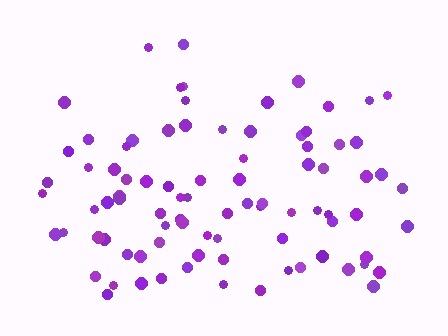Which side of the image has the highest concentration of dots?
The bottom.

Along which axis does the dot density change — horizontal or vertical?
Vertical.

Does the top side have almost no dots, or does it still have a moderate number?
Still a moderate number, just noticeably fewer than the bottom.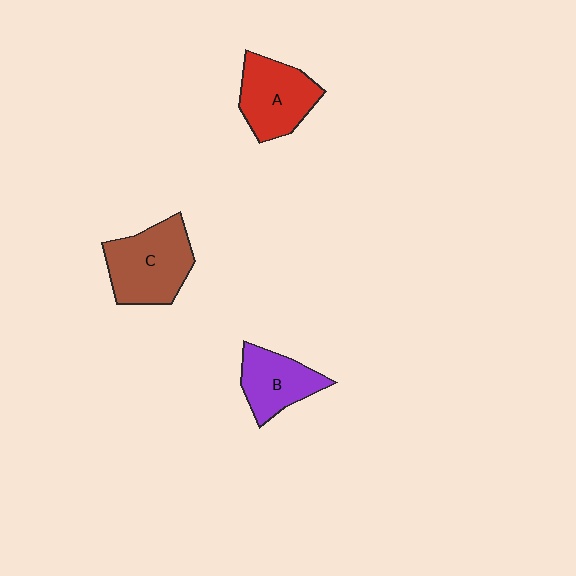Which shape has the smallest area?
Shape B (purple).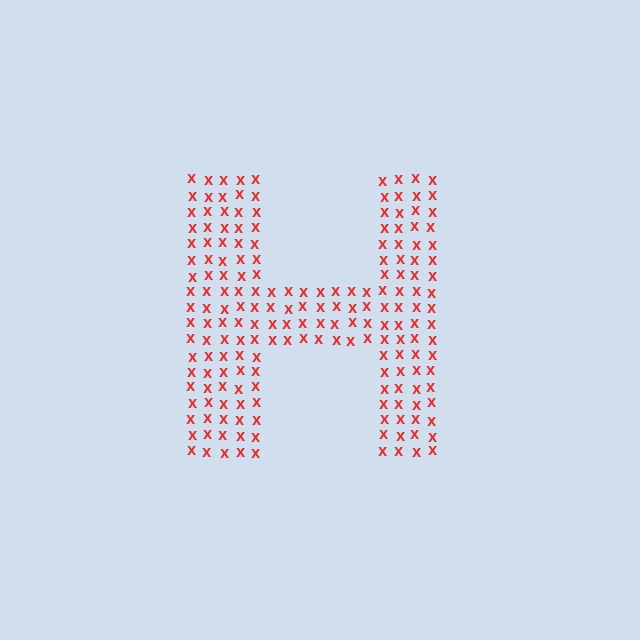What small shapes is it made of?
It is made of small letter X's.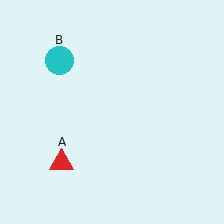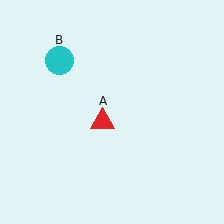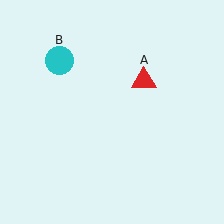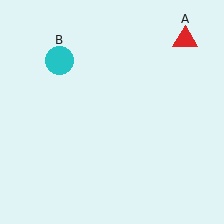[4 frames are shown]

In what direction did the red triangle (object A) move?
The red triangle (object A) moved up and to the right.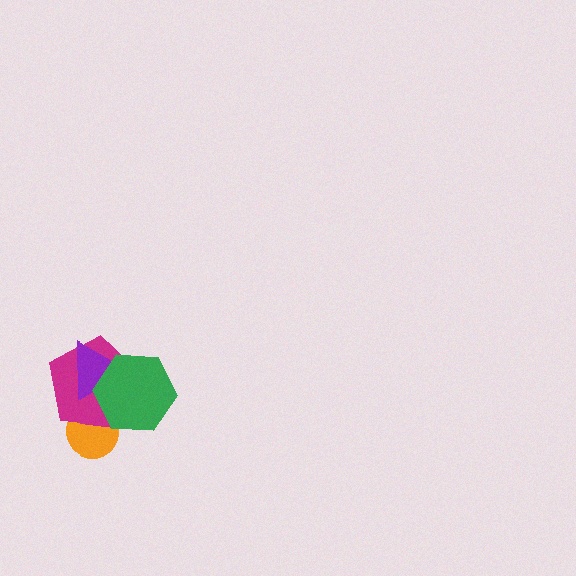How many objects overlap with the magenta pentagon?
3 objects overlap with the magenta pentagon.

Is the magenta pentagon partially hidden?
Yes, it is partially covered by another shape.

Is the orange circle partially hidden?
Yes, it is partially covered by another shape.